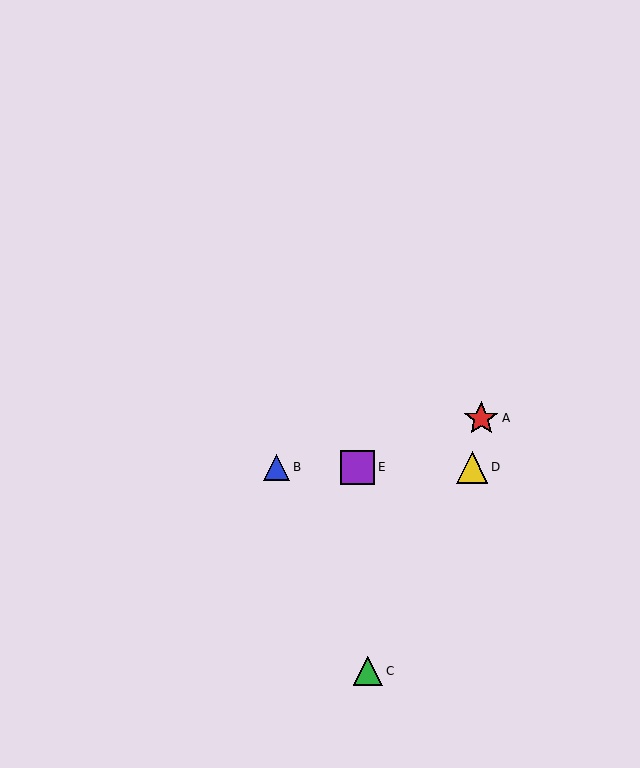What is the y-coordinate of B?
Object B is at y≈467.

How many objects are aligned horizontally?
3 objects (B, D, E) are aligned horizontally.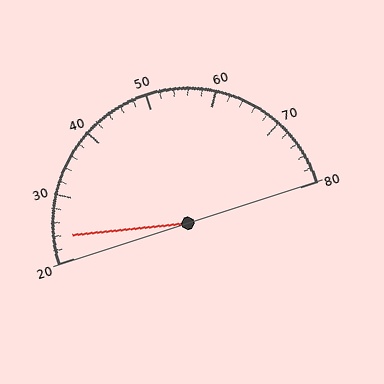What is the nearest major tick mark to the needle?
The nearest major tick mark is 20.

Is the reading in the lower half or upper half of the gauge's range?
The reading is in the lower half of the range (20 to 80).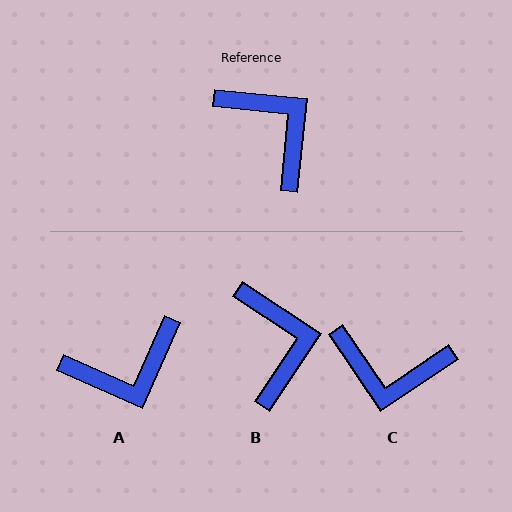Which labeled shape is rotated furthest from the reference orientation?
C, about 140 degrees away.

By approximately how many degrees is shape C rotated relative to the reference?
Approximately 140 degrees clockwise.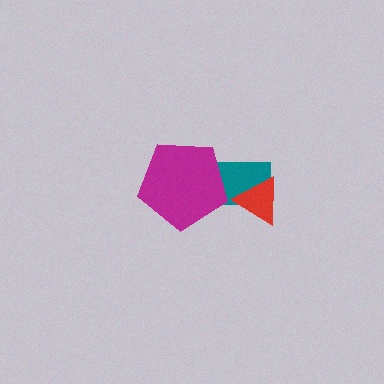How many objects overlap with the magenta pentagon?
1 object overlaps with the magenta pentagon.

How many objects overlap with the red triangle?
1 object overlaps with the red triangle.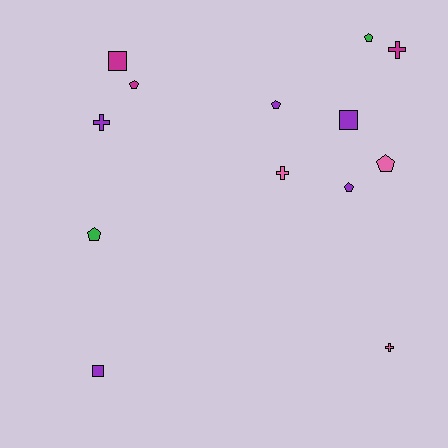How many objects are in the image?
There are 13 objects.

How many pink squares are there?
There are no pink squares.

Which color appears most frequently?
Purple, with 5 objects.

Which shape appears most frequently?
Pentagon, with 6 objects.